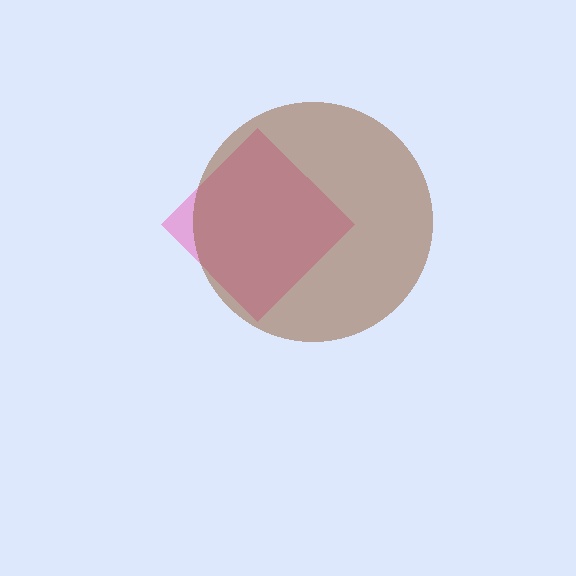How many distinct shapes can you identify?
There are 2 distinct shapes: a pink diamond, a brown circle.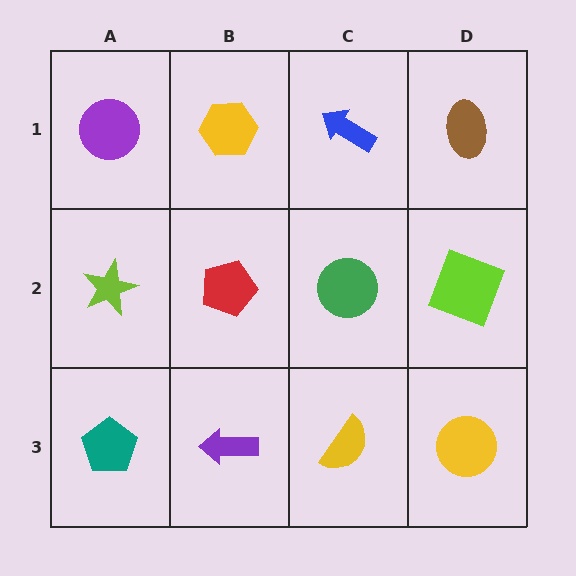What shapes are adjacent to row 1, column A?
A lime star (row 2, column A), a yellow hexagon (row 1, column B).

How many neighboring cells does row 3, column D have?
2.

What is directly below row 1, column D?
A lime square.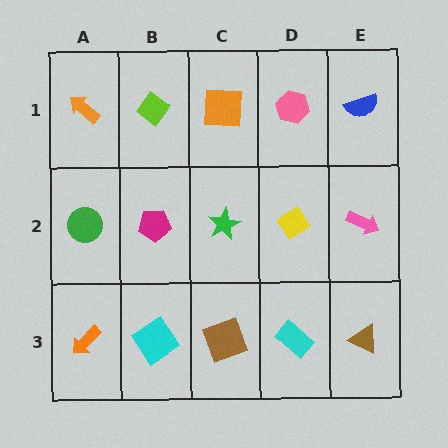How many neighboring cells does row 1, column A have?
2.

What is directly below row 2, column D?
A cyan rectangle.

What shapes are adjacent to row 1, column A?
A green circle (row 2, column A), a lime diamond (row 1, column B).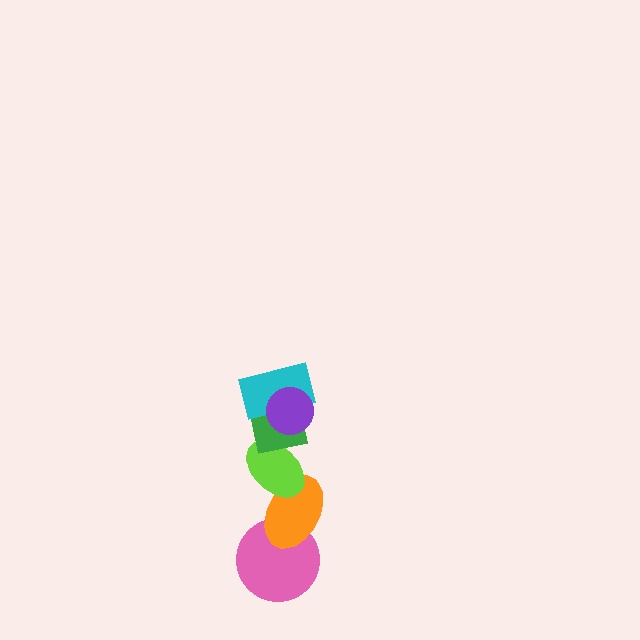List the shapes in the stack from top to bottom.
From top to bottom: the purple circle, the cyan rectangle, the green square, the lime ellipse, the orange ellipse, the pink circle.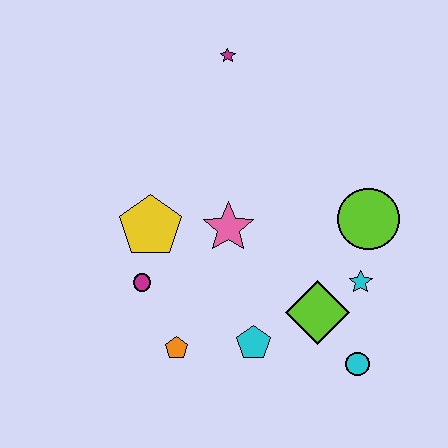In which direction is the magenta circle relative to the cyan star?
The magenta circle is to the left of the cyan star.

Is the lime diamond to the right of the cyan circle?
No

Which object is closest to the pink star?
The yellow pentagon is closest to the pink star.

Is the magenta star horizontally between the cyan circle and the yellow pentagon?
Yes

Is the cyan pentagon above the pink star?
No